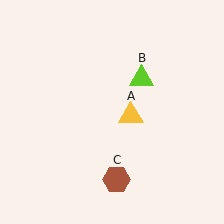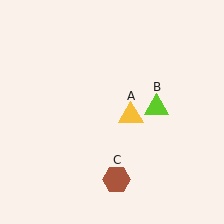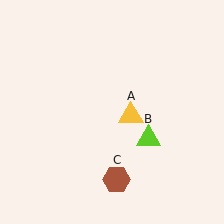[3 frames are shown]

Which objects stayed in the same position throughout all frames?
Yellow triangle (object A) and brown hexagon (object C) remained stationary.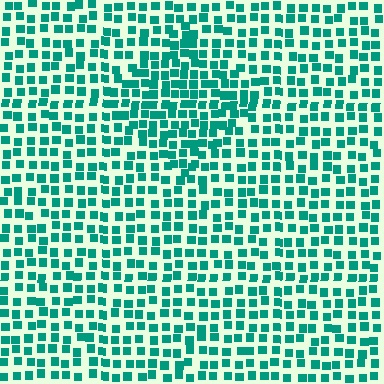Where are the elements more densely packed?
The elements are more densely packed inside the diamond boundary.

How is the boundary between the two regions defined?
The boundary is defined by a change in element density (approximately 1.5x ratio). All elements are the same color, size, and shape.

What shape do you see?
I see a diamond.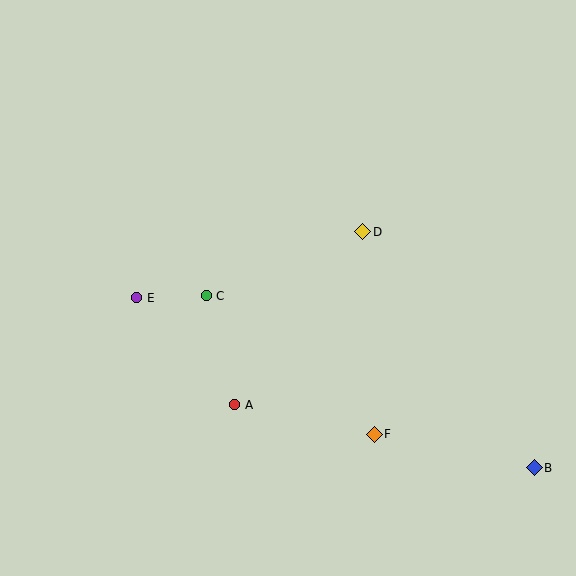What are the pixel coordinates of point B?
Point B is at (534, 468).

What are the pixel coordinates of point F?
Point F is at (374, 434).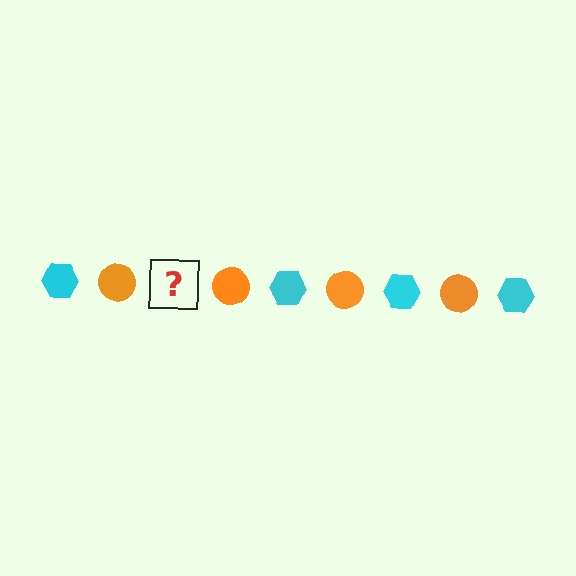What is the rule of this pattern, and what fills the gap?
The rule is that the pattern alternates between cyan hexagon and orange circle. The gap should be filled with a cyan hexagon.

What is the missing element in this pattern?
The missing element is a cyan hexagon.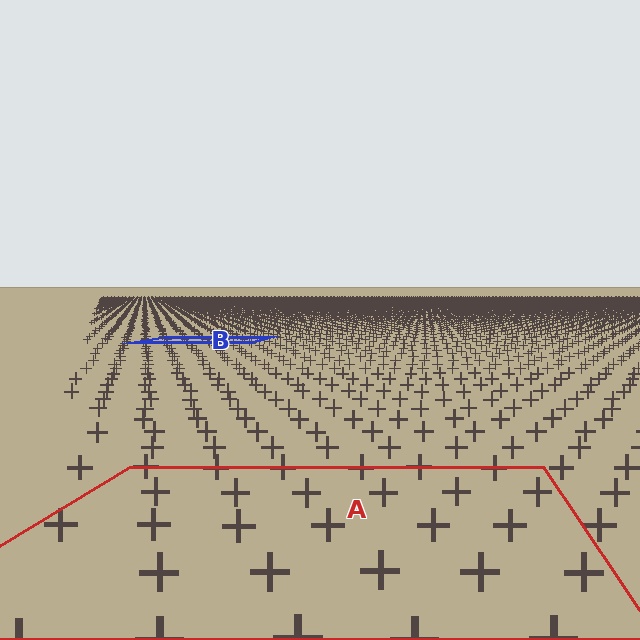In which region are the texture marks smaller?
The texture marks are smaller in region B, because it is farther away.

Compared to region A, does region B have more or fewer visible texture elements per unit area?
Region B has more texture elements per unit area — they are packed more densely because it is farther away.